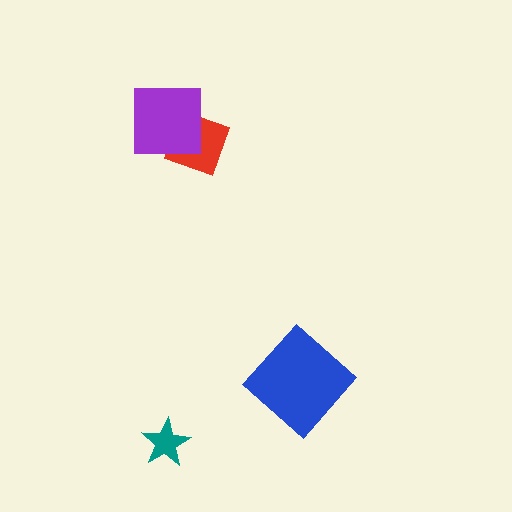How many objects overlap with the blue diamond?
0 objects overlap with the blue diamond.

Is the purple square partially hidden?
No, no other shape covers it.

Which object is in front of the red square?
The purple square is in front of the red square.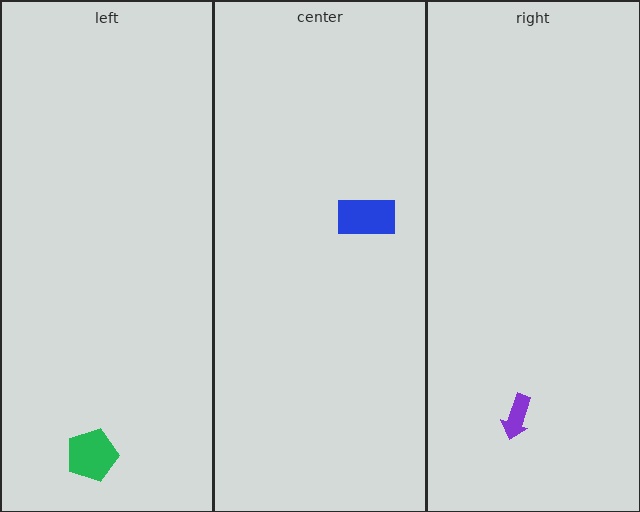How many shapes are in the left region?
1.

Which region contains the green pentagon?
The left region.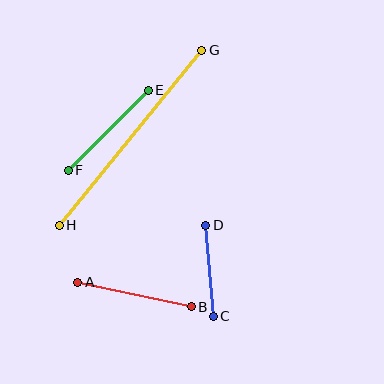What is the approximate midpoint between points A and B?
The midpoint is at approximately (134, 294) pixels.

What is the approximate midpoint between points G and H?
The midpoint is at approximately (130, 138) pixels.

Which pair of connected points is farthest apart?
Points G and H are farthest apart.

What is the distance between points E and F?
The distance is approximately 113 pixels.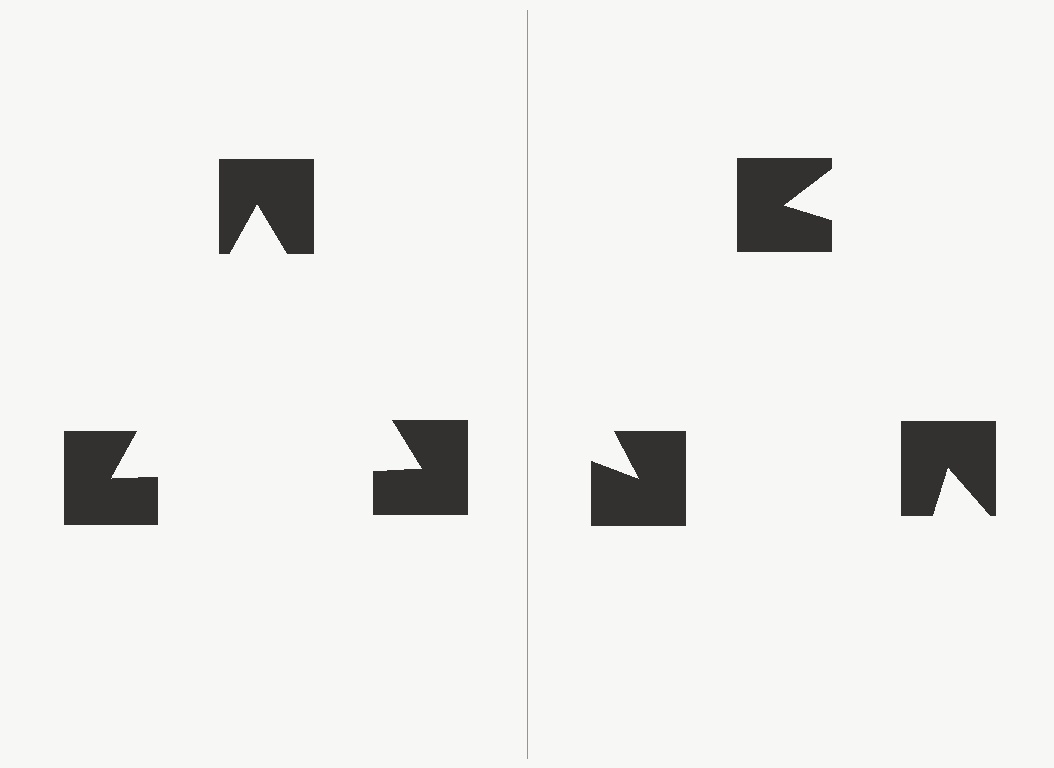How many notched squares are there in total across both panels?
6 — 3 on each side.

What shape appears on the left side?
An illusory triangle.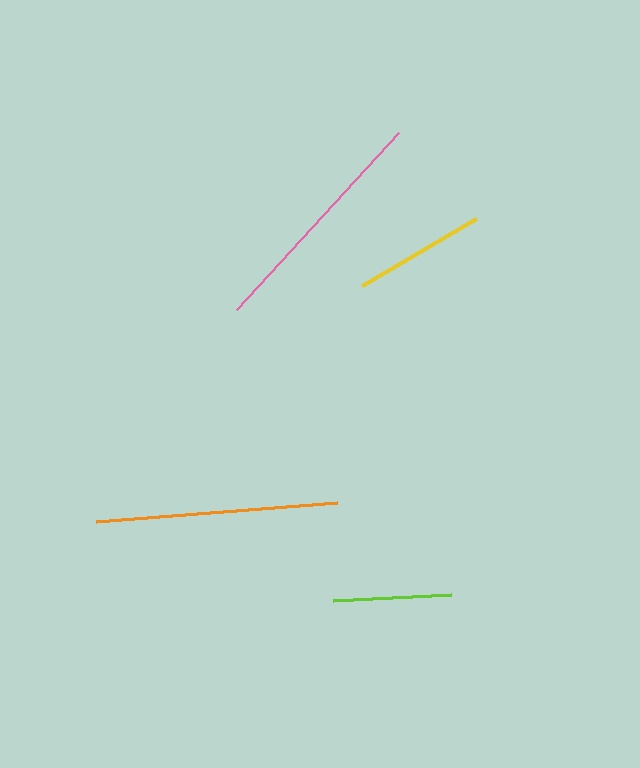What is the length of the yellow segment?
The yellow segment is approximately 132 pixels long.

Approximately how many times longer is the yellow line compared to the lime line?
The yellow line is approximately 1.1 times the length of the lime line.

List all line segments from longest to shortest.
From longest to shortest: orange, pink, yellow, lime.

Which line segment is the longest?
The orange line is the longest at approximately 242 pixels.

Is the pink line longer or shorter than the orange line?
The orange line is longer than the pink line.